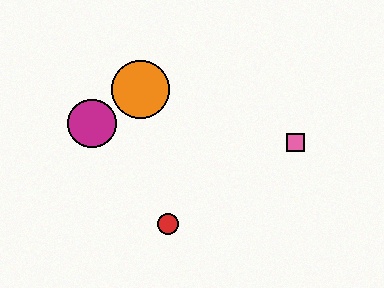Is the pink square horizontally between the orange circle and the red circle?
No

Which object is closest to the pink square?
The red circle is closest to the pink square.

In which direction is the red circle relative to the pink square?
The red circle is to the left of the pink square.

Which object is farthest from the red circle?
The pink square is farthest from the red circle.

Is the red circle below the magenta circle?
Yes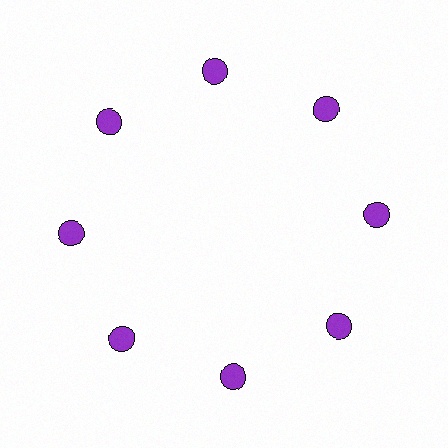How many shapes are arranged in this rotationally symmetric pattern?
There are 8 shapes, arranged in 8 groups of 1.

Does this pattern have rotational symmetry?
Yes, this pattern has 8-fold rotational symmetry. It looks the same after rotating 45 degrees around the center.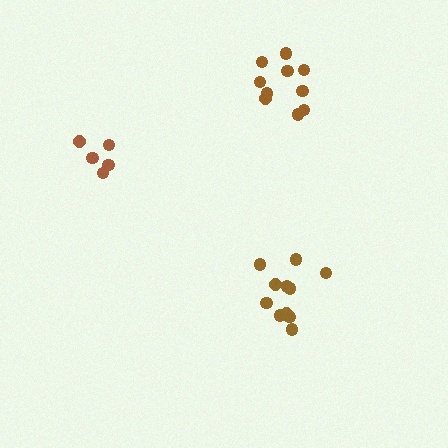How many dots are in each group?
Group 1: 5 dots, Group 2: 11 dots, Group 3: 10 dots (26 total).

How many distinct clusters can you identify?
There are 3 distinct clusters.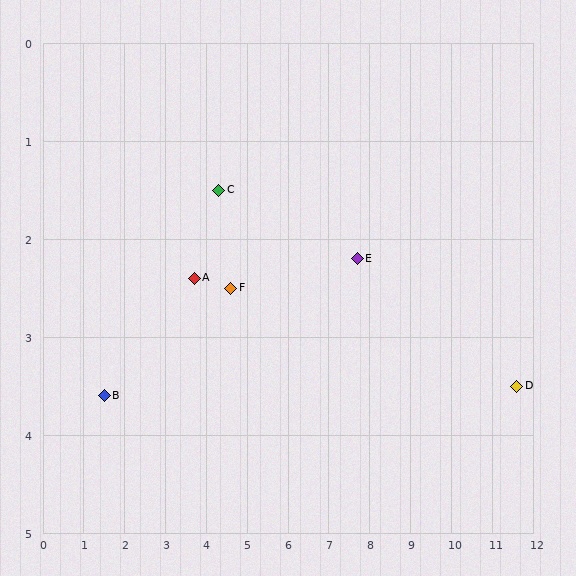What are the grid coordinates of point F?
Point F is at approximately (4.6, 2.5).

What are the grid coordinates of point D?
Point D is at approximately (11.6, 3.5).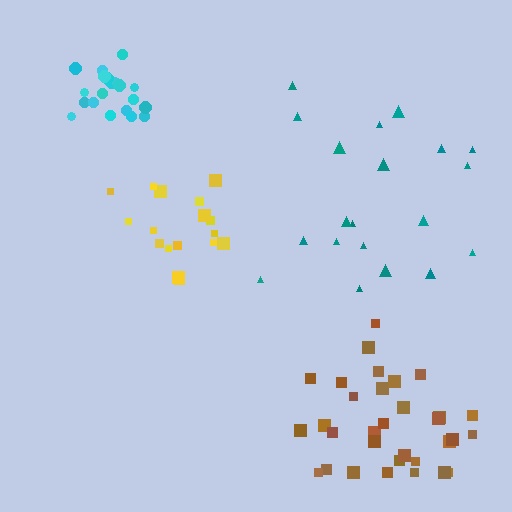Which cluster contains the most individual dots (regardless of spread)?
Brown (32).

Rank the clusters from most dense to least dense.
cyan, yellow, brown, teal.